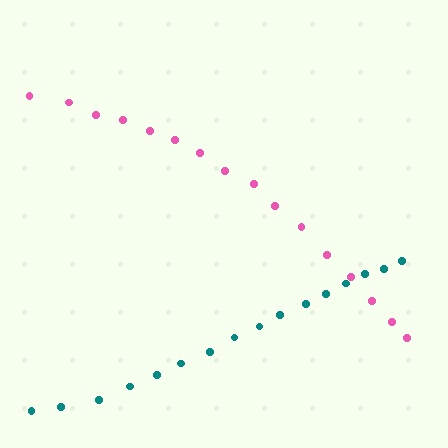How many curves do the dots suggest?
There are 2 distinct paths.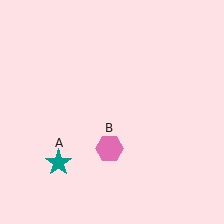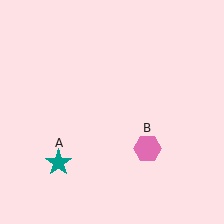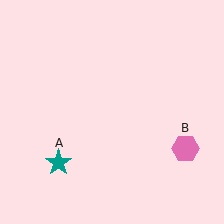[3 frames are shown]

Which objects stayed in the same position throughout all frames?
Teal star (object A) remained stationary.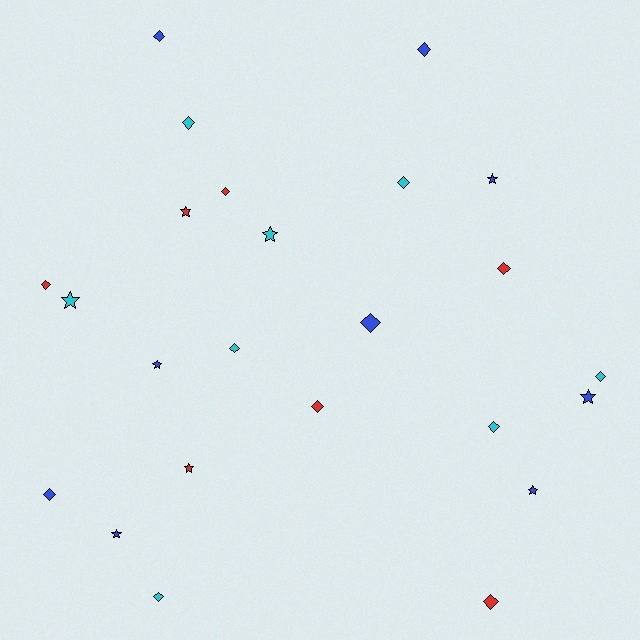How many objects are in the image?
There are 24 objects.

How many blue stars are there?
There are 5 blue stars.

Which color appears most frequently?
Blue, with 9 objects.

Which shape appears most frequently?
Diamond, with 15 objects.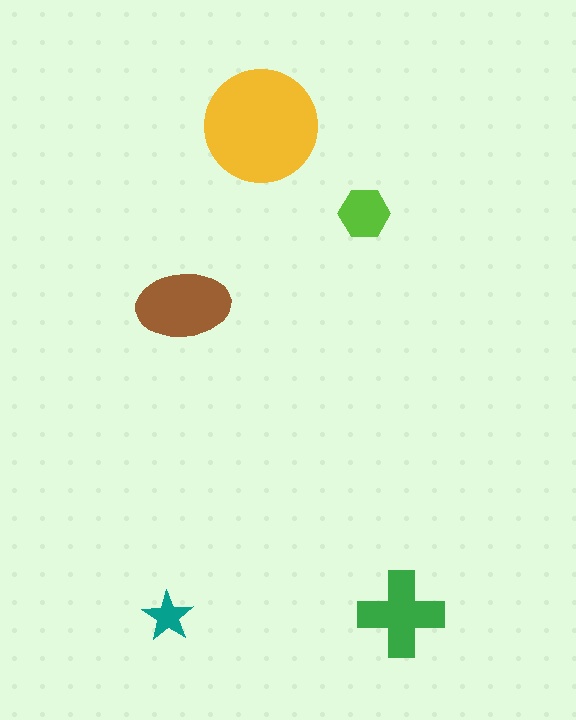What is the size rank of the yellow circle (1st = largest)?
1st.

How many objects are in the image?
There are 5 objects in the image.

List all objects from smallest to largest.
The teal star, the lime hexagon, the green cross, the brown ellipse, the yellow circle.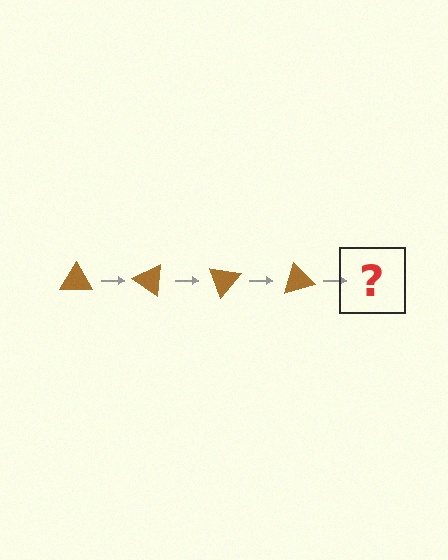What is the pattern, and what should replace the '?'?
The pattern is that the triangle rotates 35 degrees each step. The '?' should be a brown triangle rotated 140 degrees.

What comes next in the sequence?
The next element should be a brown triangle rotated 140 degrees.